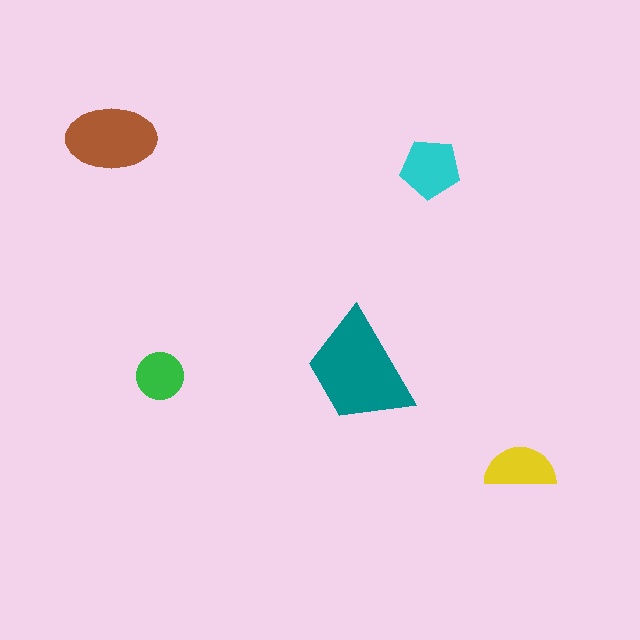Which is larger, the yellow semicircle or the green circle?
The yellow semicircle.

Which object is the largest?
The teal trapezoid.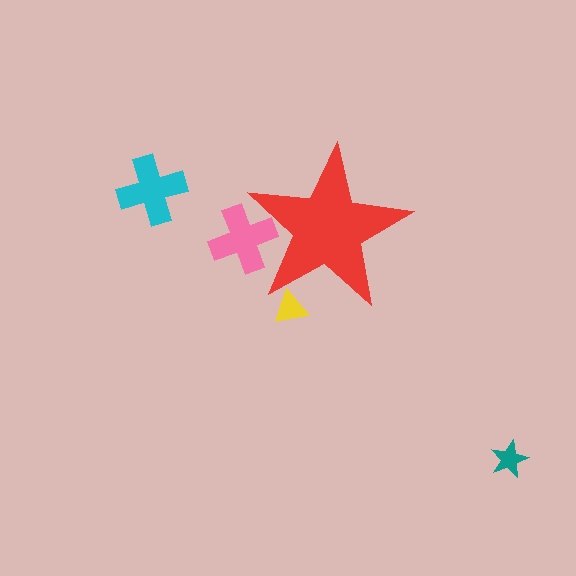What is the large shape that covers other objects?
A red star.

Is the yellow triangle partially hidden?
Yes, the yellow triangle is partially hidden behind the red star.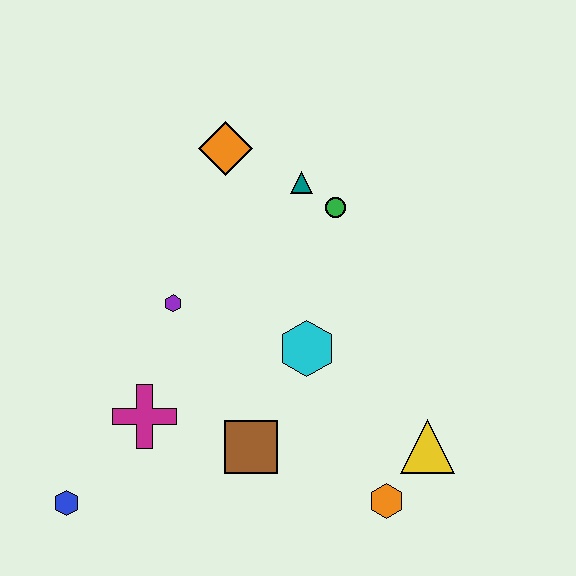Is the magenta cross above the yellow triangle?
Yes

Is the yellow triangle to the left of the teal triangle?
No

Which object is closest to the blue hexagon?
The magenta cross is closest to the blue hexagon.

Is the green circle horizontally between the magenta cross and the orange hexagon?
Yes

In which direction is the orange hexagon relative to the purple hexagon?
The orange hexagon is to the right of the purple hexagon.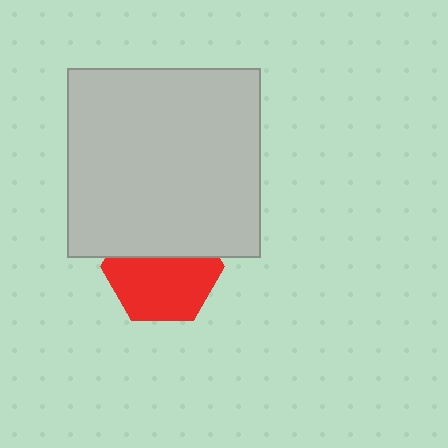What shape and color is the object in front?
The object in front is a light gray rectangle.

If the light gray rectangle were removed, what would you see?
You would see the complete red hexagon.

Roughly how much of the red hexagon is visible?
About half of it is visible (roughly 61%).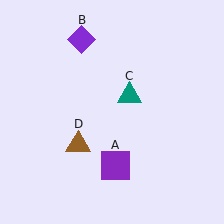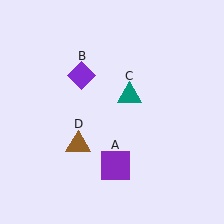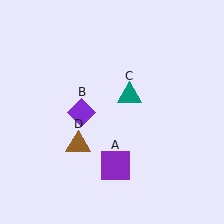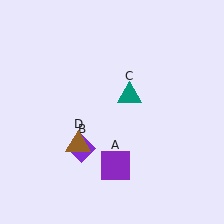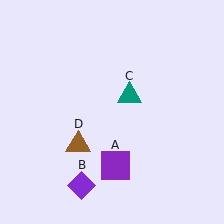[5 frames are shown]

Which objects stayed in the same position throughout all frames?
Purple square (object A) and teal triangle (object C) and brown triangle (object D) remained stationary.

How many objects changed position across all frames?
1 object changed position: purple diamond (object B).